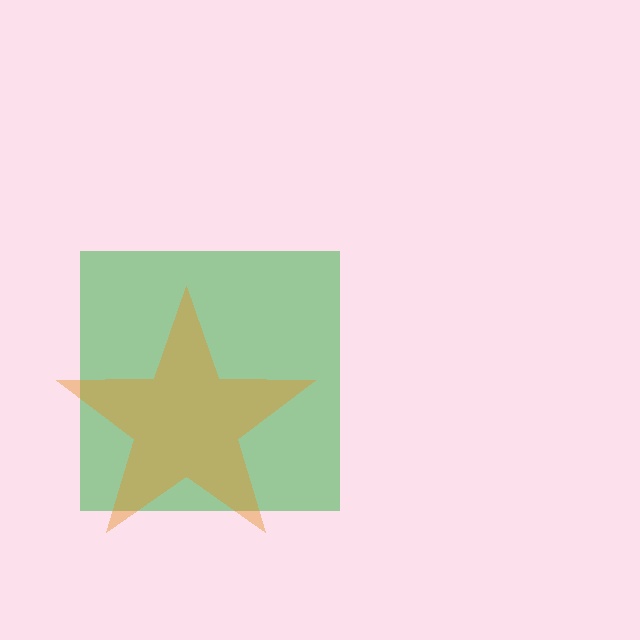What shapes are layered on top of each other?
The layered shapes are: a green square, an orange star.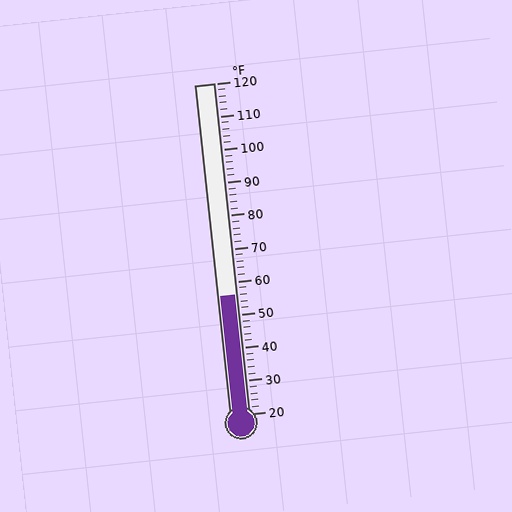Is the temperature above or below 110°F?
The temperature is below 110°F.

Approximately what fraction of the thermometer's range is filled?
The thermometer is filled to approximately 35% of its range.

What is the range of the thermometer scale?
The thermometer scale ranges from 20°F to 120°F.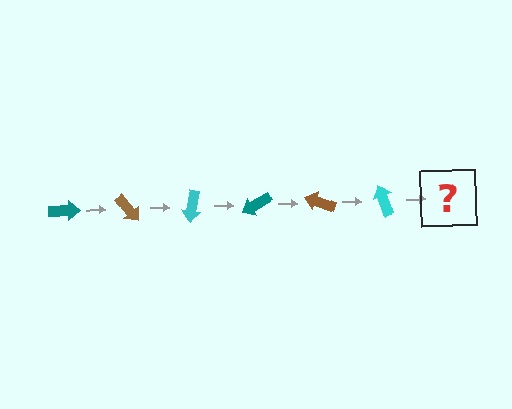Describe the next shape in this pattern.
It should be a teal arrow, rotated 300 degrees from the start.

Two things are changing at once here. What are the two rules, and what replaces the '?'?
The two rules are that it rotates 50 degrees each step and the color cycles through teal, brown, and cyan. The '?' should be a teal arrow, rotated 300 degrees from the start.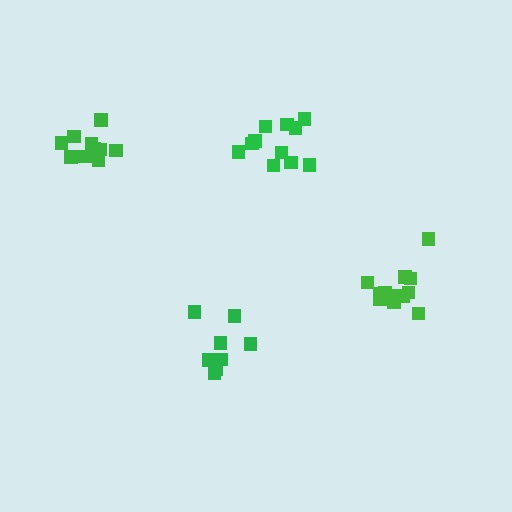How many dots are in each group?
Group 1: 12 dots, Group 2: 10 dots, Group 3: 11 dots, Group 4: 8 dots (41 total).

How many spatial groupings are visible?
There are 4 spatial groupings.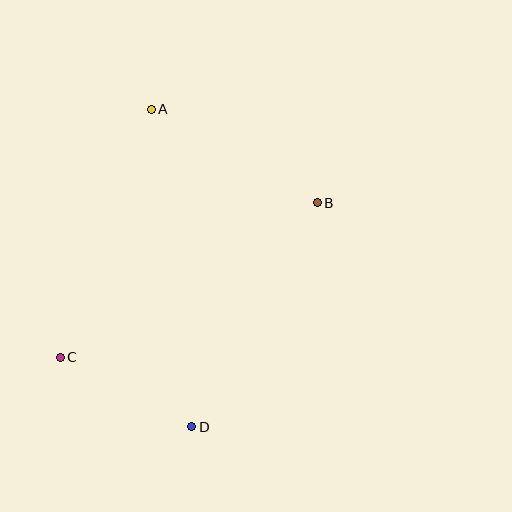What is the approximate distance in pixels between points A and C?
The distance between A and C is approximately 264 pixels.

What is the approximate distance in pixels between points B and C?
The distance between B and C is approximately 300 pixels.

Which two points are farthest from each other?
Points A and D are farthest from each other.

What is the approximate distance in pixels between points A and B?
The distance between A and B is approximately 190 pixels.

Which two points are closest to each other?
Points C and D are closest to each other.